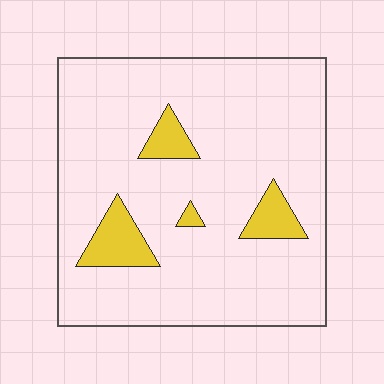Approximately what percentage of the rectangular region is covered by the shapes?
Approximately 10%.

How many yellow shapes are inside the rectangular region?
4.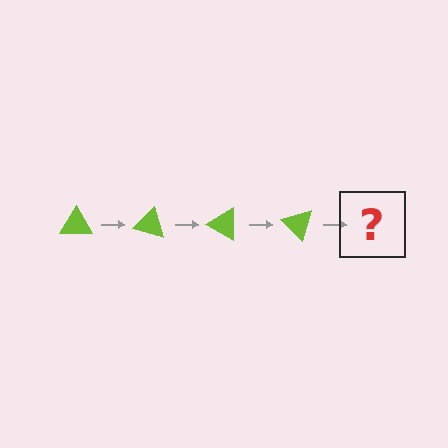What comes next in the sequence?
The next element should be a lime triangle rotated 60 degrees.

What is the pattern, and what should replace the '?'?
The pattern is that the triangle rotates 15 degrees each step. The '?' should be a lime triangle rotated 60 degrees.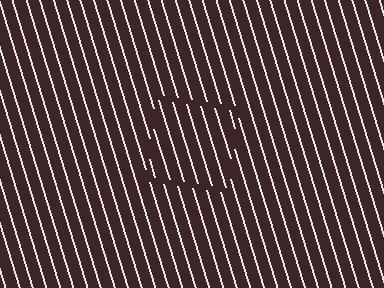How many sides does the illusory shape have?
4 sides — the line-ends trace a square.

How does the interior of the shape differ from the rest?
The interior of the shape contains the same grating, shifted by half a period — the contour is defined by the phase discontinuity where line-ends from the inner and outer gratings abut.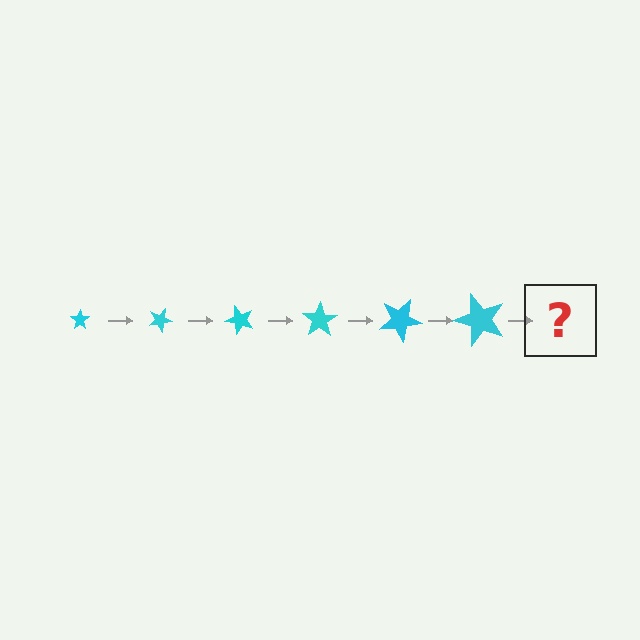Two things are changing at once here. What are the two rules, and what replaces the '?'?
The two rules are that the star grows larger each step and it rotates 25 degrees each step. The '?' should be a star, larger than the previous one and rotated 150 degrees from the start.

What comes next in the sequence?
The next element should be a star, larger than the previous one and rotated 150 degrees from the start.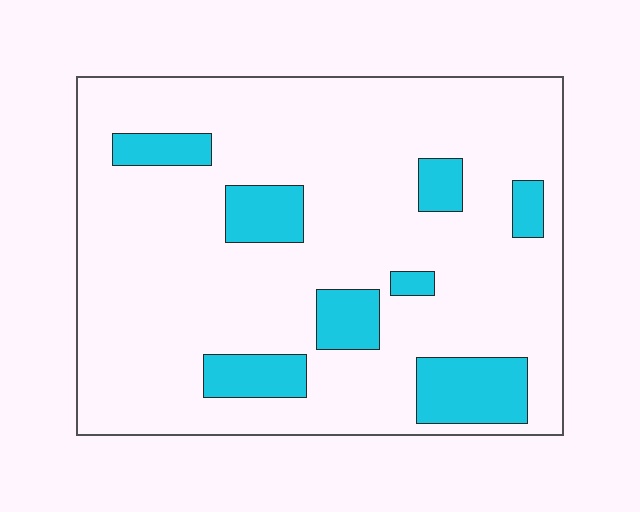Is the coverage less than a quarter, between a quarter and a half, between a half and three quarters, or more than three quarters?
Less than a quarter.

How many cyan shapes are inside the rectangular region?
8.